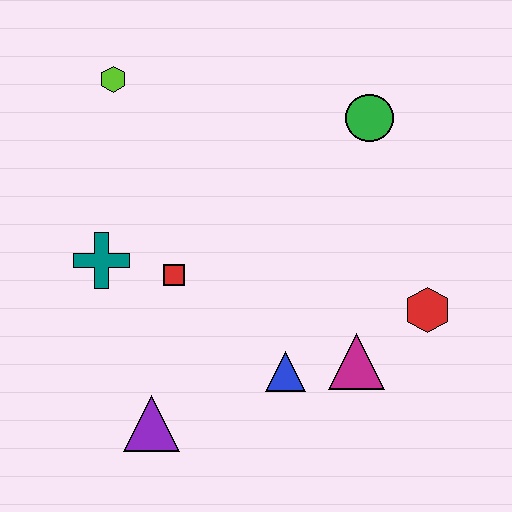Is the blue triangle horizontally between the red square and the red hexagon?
Yes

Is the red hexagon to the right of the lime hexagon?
Yes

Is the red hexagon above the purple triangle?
Yes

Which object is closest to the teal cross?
The red square is closest to the teal cross.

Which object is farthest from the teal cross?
The red hexagon is farthest from the teal cross.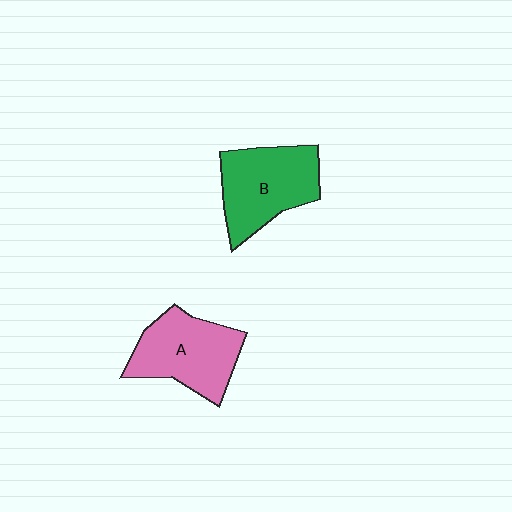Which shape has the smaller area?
Shape A (pink).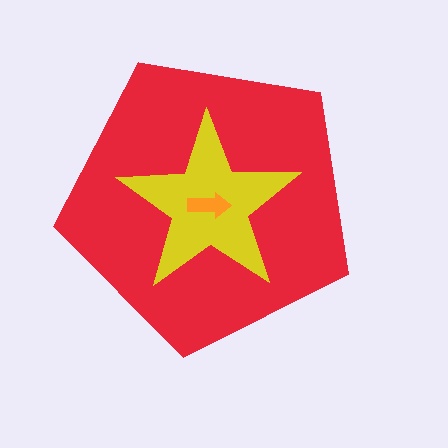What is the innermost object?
The orange arrow.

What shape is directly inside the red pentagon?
The yellow star.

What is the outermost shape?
The red pentagon.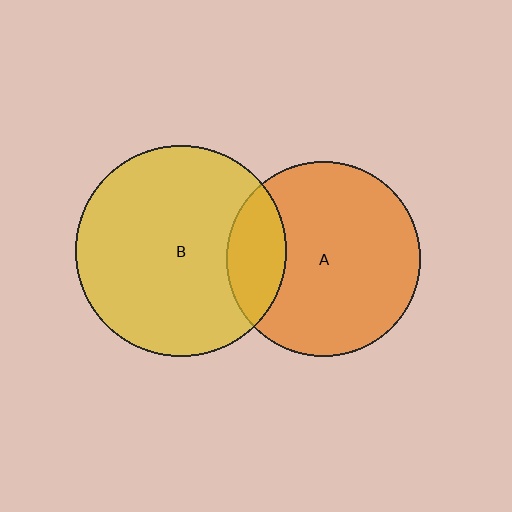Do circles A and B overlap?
Yes.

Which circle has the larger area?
Circle B (yellow).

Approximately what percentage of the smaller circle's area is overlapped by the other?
Approximately 20%.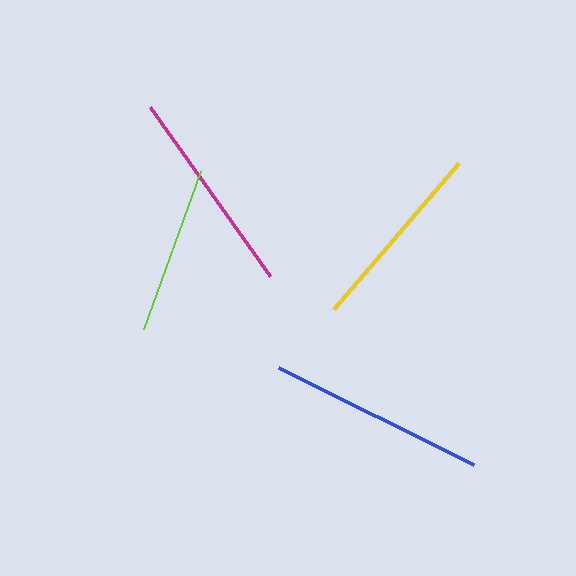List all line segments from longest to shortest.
From longest to shortest: blue, magenta, yellow, lime.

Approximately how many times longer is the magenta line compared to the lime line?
The magenta line is approximately 1.2 times the length of the lime line.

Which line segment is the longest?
The blue line is the longest at approximately 218 pixels.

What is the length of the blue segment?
The blue segment is approximately 218 pixels long.